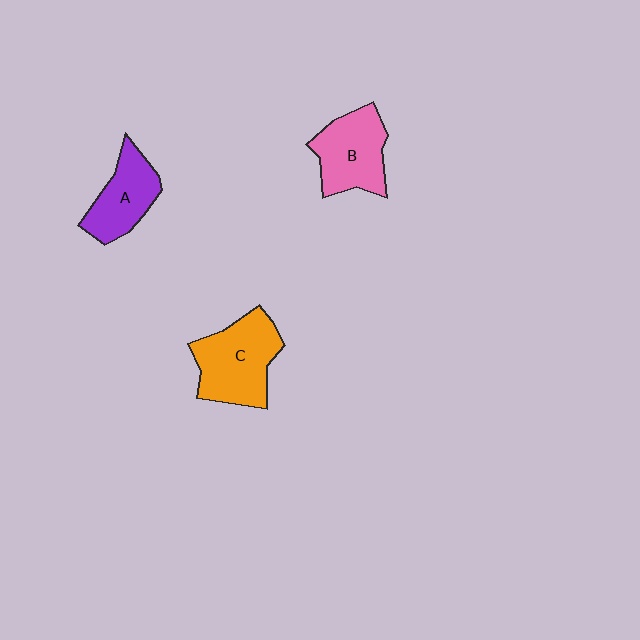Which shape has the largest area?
Shape C (orange).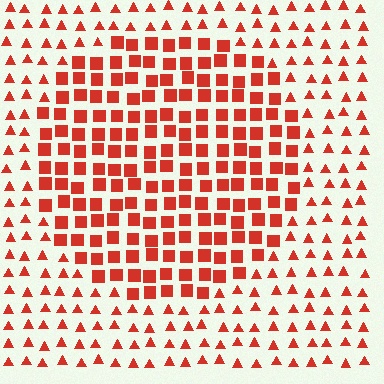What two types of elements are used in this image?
The image uses squares inside the circle region and triangles outside it.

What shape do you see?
I see a circle.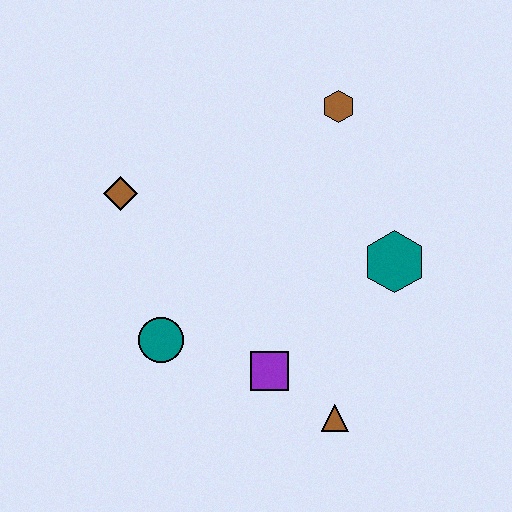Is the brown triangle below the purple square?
Yes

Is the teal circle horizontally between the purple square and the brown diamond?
Yes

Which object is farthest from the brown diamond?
The brown triangle is farthest from the brown diamond.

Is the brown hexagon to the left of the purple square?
No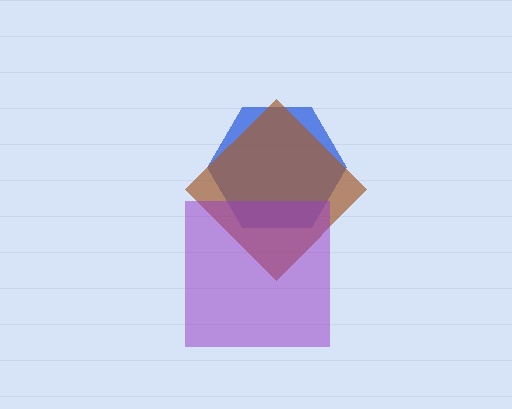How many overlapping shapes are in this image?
There are 3 overlapping shapes in the image.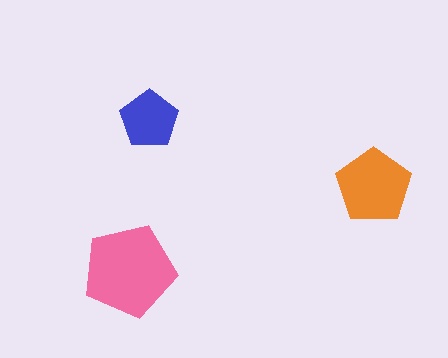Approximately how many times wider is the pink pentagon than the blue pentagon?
About 1.5 times wider.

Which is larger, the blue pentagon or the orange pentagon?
The orange one.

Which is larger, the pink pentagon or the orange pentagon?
The pink one.